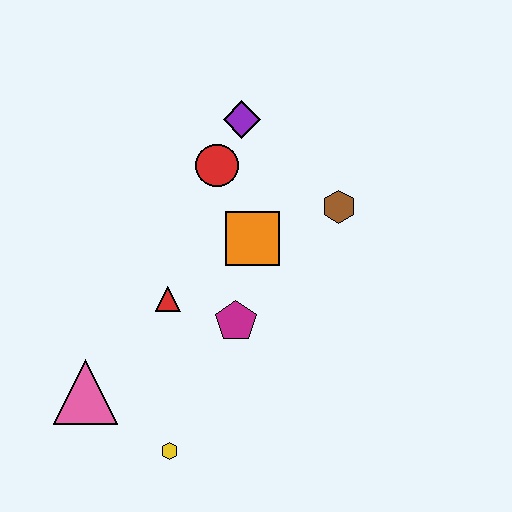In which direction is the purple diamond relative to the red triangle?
The purple diamond is above the red triangle.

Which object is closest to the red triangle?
The magenta pentagon is closest to the red triangle.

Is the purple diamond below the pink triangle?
No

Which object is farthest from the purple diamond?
The yellow hexagon is farthest from the purple diamond.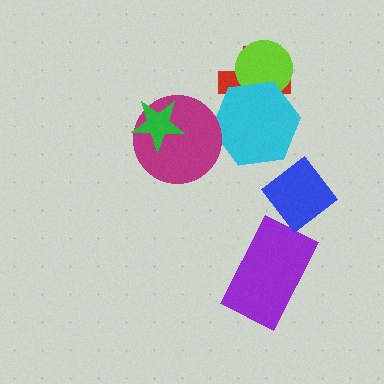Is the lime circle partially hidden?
Yes, it is partially covered by another shape.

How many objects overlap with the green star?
1 object overlaps with the green star.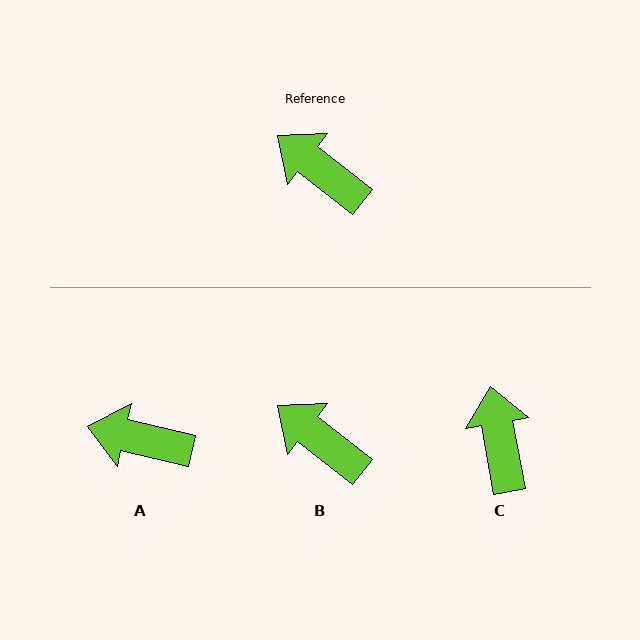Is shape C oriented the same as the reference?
No, it is off by about 41 degrees.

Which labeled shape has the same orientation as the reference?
B.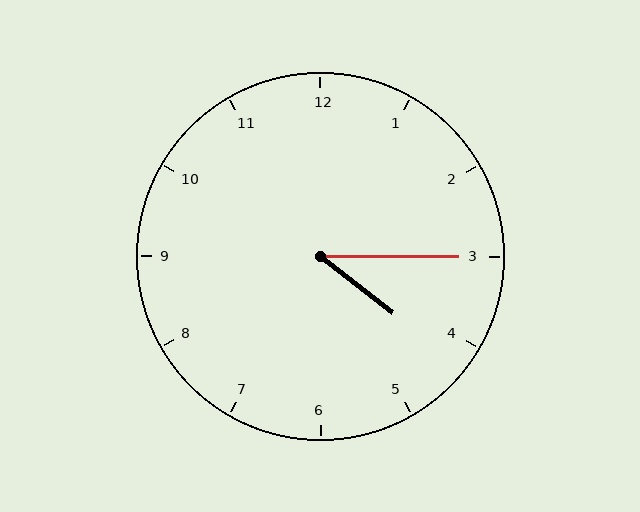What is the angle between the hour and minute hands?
Approximately 38 degrees.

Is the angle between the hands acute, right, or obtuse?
It is acute.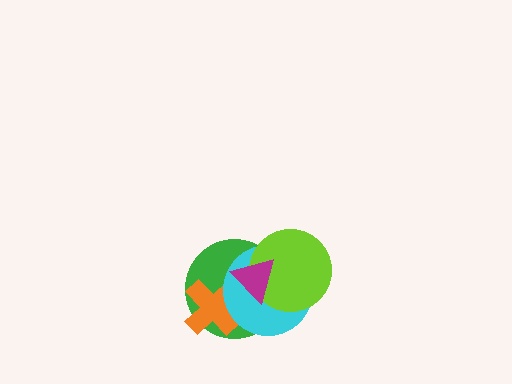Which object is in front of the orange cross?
The cyan circle is in front of the orange cross.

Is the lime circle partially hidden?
Yes, it is partially covered by another shape.